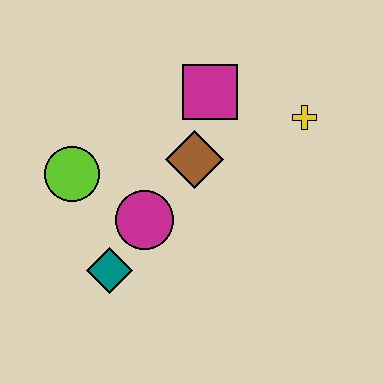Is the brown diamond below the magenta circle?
No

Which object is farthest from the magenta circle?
The yellow cross is farthest from the magenta circle.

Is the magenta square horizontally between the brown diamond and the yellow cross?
Yes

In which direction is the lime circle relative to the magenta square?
The lime circle is to the left of the magenta square.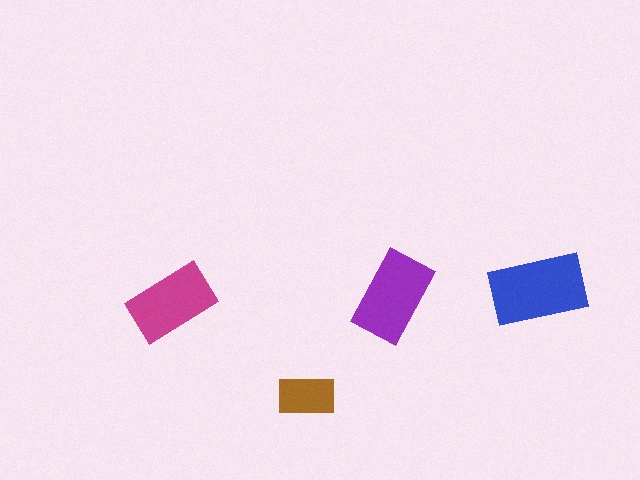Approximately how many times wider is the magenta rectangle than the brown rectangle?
About 1.5 times wider.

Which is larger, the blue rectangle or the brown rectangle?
The blue one.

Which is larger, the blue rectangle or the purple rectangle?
The blue one.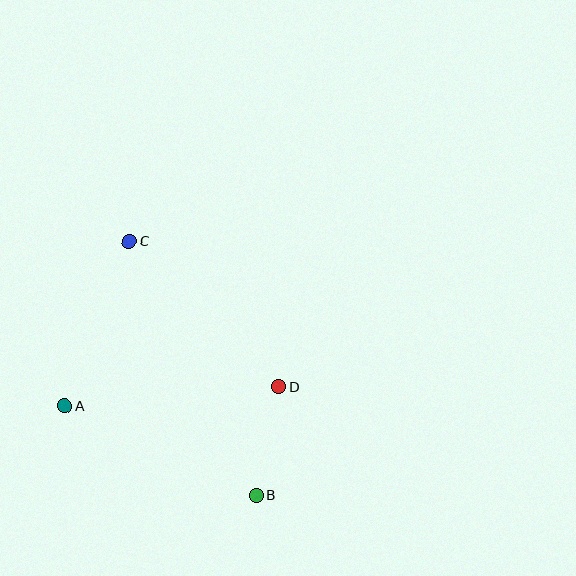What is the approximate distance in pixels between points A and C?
The distance between A and C is approximately 176 pixels.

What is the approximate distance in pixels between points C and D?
The distance between C and D is approximately 208 pixels.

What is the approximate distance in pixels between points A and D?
The distance between A and D is approximately 215 pixels.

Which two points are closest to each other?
Points B and D are closest to each other.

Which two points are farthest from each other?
Points B and C are farthest from each other.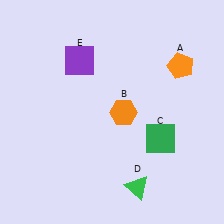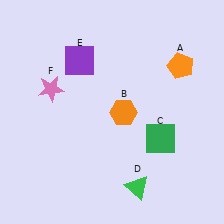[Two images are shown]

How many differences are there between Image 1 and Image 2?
There is 1 difference between the two images.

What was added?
A pink star (F) was added in Image 2.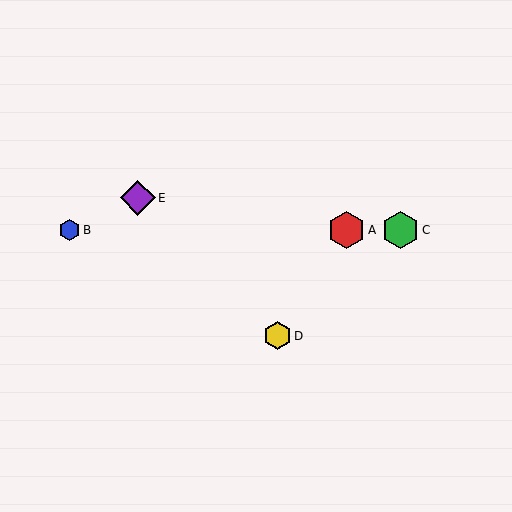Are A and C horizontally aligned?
Yes, both are at y≈230.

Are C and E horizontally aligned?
No, C is at y≈230 and E is at y≈198.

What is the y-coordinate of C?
Object C is at y≈230.